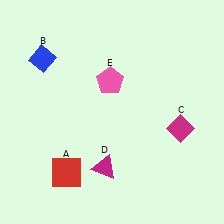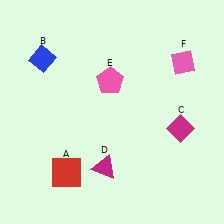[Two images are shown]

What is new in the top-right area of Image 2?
A pink diamond (F) was added in the top-right area of Image 2.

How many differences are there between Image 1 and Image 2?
There is 1 difference between the two images.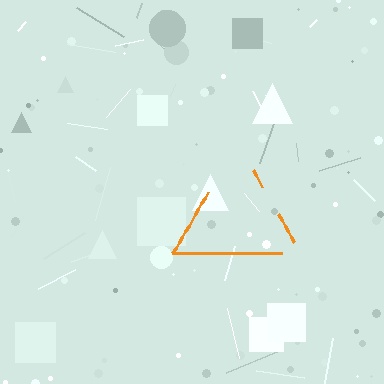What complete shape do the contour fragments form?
The contour fragments form a triangle.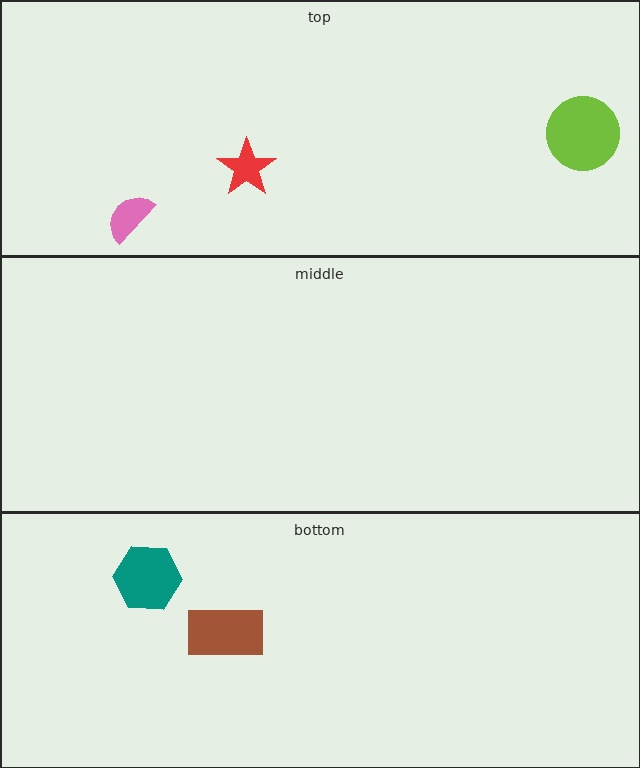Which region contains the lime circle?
The top region.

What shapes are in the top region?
The lime circle, the red star, the pink semicircle.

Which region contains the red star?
The top region.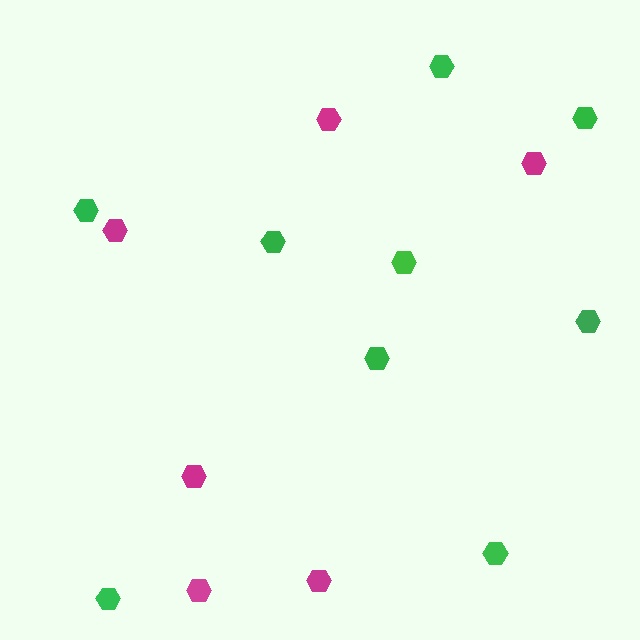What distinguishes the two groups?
There are 2 groups: one group of green hexagons (9) and one group of magenta hexagons (6).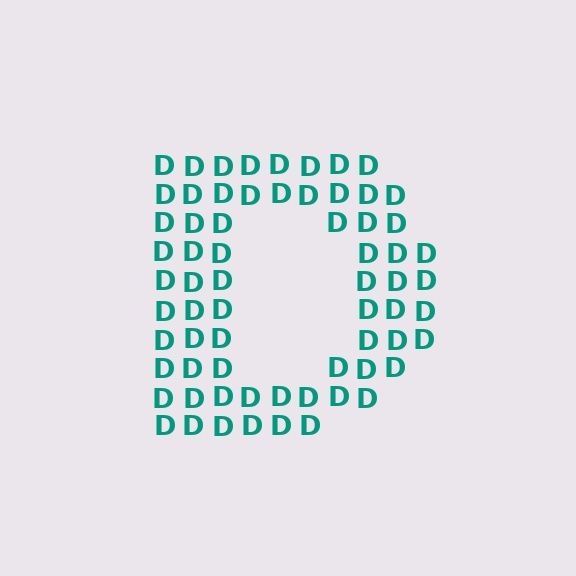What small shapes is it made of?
It is made of small letter D's.